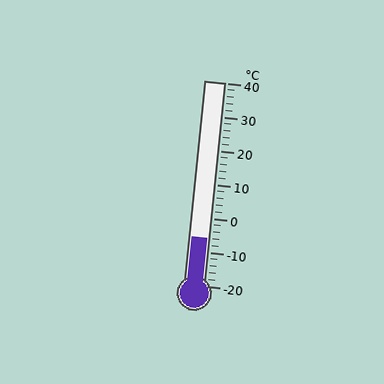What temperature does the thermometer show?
The thermometer shows approximately -6°C.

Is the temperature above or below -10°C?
The temperature is above -10°C.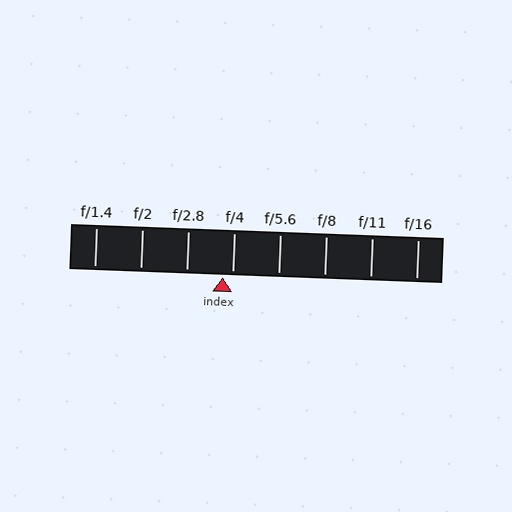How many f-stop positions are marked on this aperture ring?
There are 8 f-stop positions marked.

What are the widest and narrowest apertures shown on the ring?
The widest aperture shown is f/1.4 and the narrowest is f/16.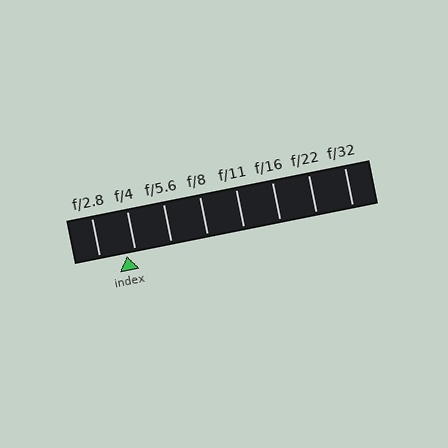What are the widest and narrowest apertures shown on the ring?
The widest aperture shown is f/2.8 and the narrowest is f/32.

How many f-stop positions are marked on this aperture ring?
There are 8 f-stop positions marked.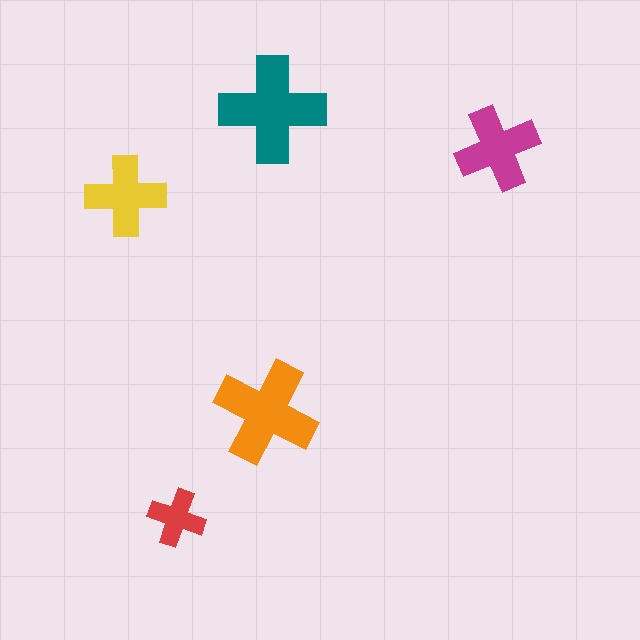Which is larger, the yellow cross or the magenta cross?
The magenta one.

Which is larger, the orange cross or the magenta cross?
The orange one.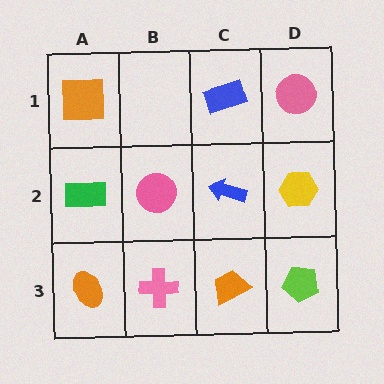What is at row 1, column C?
A blue rectangle.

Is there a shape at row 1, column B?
No, that cell is empty.